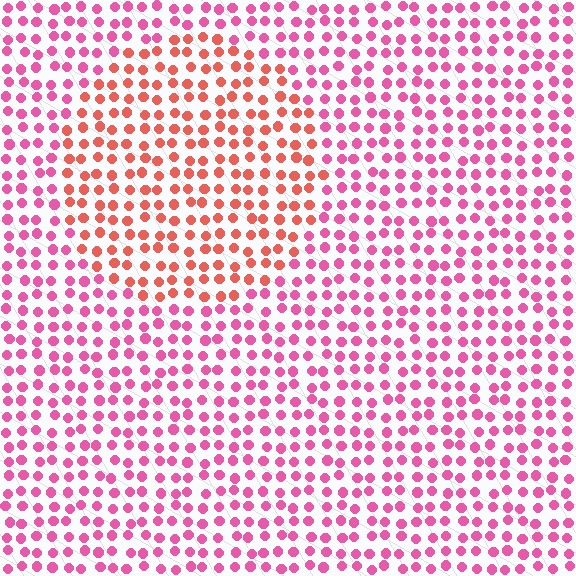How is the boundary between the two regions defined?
The boundary is defined purely by a slight shift in hue (about 37 degrees). Spacing, size, and orientation are identical on both sides.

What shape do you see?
I see a circle.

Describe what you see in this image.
The image is filled with small pink elements in a uniform arrangement. A circle-shaped region is visible where the elements are tinted to a slightly different hue, forming a subtle color boundary.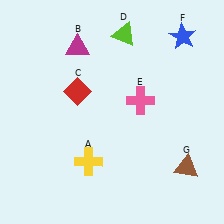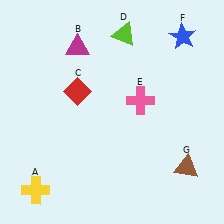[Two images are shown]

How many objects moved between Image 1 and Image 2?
1 object moved between the two images.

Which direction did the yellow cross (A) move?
The yellow cross (A) moved left.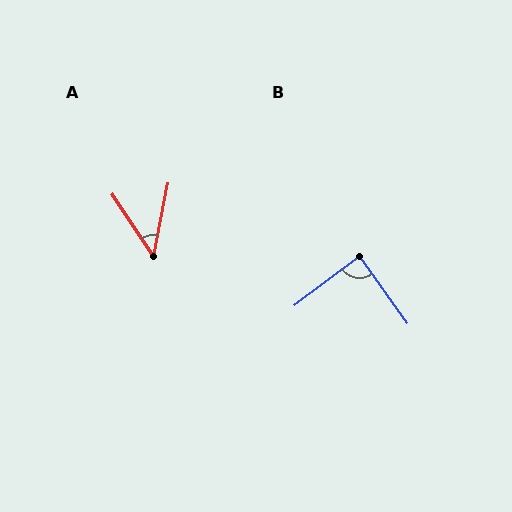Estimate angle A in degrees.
Approximately 45 degrees.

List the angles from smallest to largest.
A (45°), B (89°).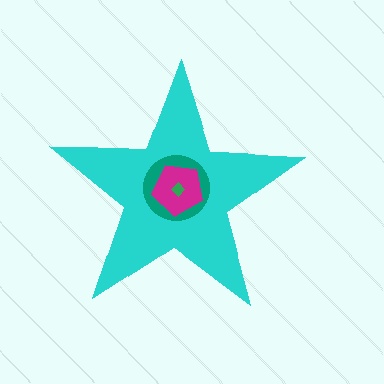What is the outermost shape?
The cyan star.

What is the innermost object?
The green diamond.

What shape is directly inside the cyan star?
The teal circle.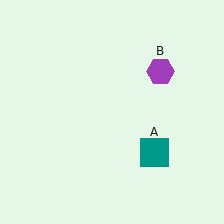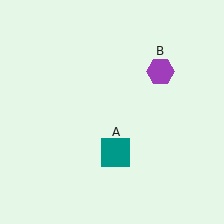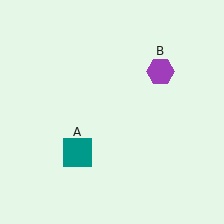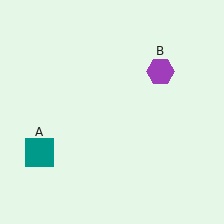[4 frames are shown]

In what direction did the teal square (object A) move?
The teal square (object A) moved left.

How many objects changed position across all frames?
1 object changed position: teal square (object A).